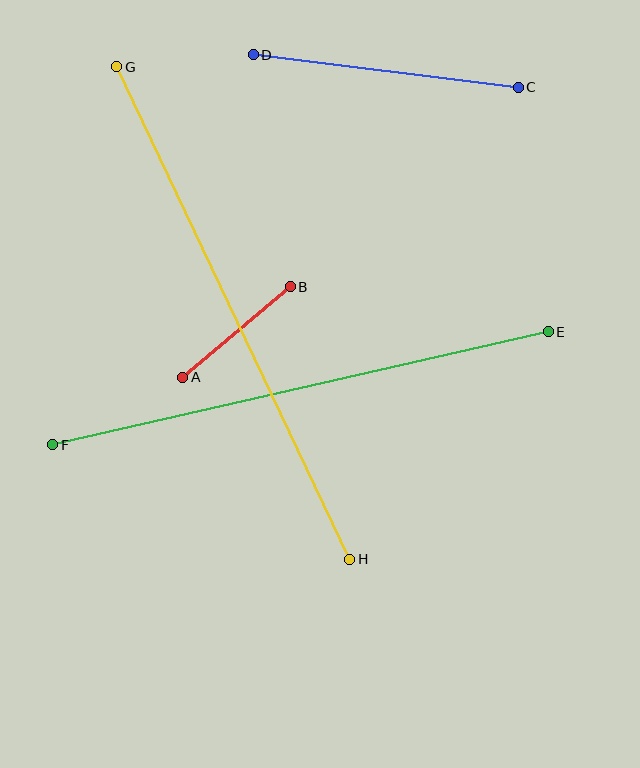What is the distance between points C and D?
The distance is approximately 267 pixels.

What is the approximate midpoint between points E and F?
The midpoint is at approximately (301, 388) pixels.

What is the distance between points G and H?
The distance is approximately 545 pixels.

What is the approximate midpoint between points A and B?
The midpoint is at approximately (237, 332) pixels.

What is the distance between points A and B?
The distance is approximately 140 pixels.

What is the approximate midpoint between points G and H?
The midpoint is at approximately (233, 313) pixels.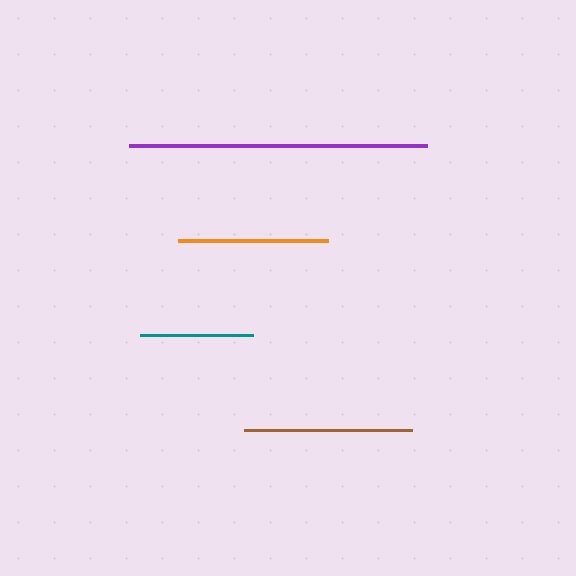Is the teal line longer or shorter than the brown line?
The brown line is longer than the teal line.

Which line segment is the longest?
The purple line is the longest at approximately 298 pixels.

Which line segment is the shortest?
The teal line is the shortest at approximately 113 pixels.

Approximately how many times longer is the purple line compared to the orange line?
The purple line is approximately 2.0 times the length of the orange line.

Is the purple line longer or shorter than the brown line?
The purple line is longer than the brown line.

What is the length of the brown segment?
The brown segment is approximately 168 pixels long.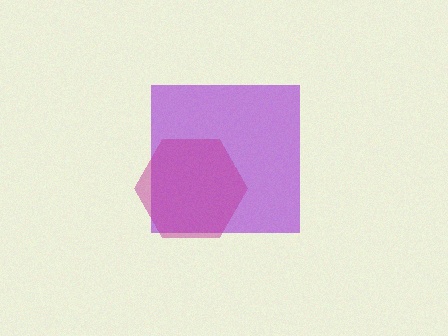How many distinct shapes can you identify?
There are 2 distinct shapes: a purple square, a magenta hexagon.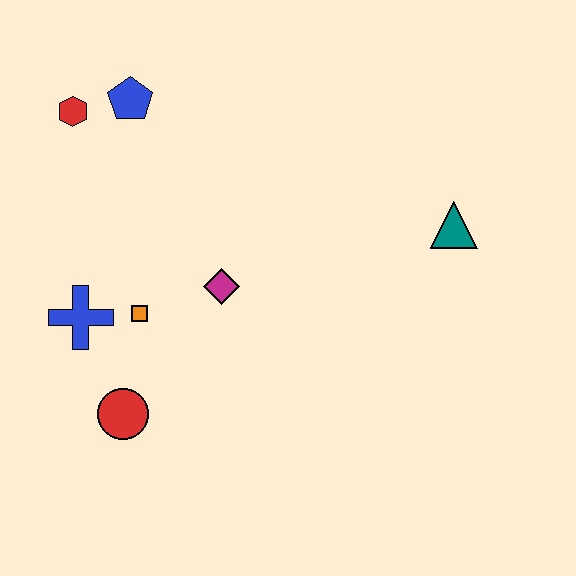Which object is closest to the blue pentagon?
The red hexagon is closest to the blue pentagon.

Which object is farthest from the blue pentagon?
The teal triangle is farthest from the blue pentagon.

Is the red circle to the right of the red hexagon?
Yes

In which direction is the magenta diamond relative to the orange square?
The magenta diamond is to the right of the orange square.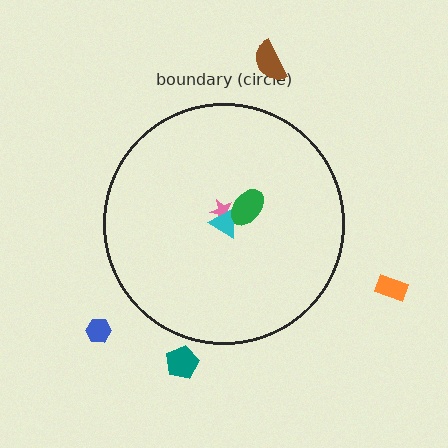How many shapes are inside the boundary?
3 inside, 4 outside.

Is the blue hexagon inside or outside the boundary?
Outside.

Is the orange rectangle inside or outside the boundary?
Outside.